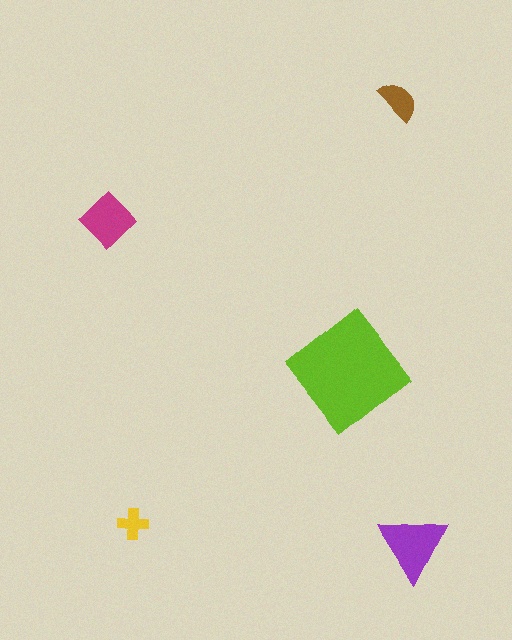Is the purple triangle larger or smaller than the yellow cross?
Larger.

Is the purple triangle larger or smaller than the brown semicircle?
Larger.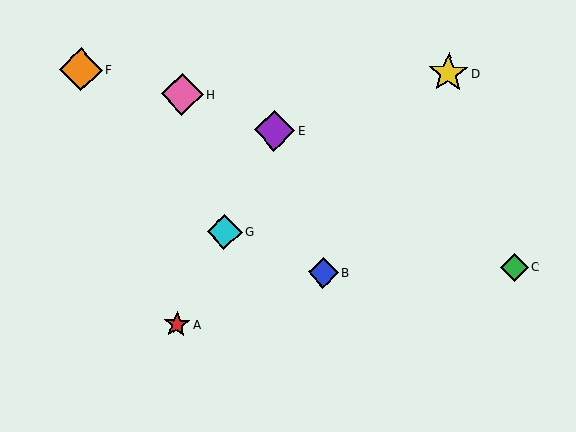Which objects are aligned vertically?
Objects A, H are aligned vertically.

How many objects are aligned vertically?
2 objects (A, H) are aligned vertically.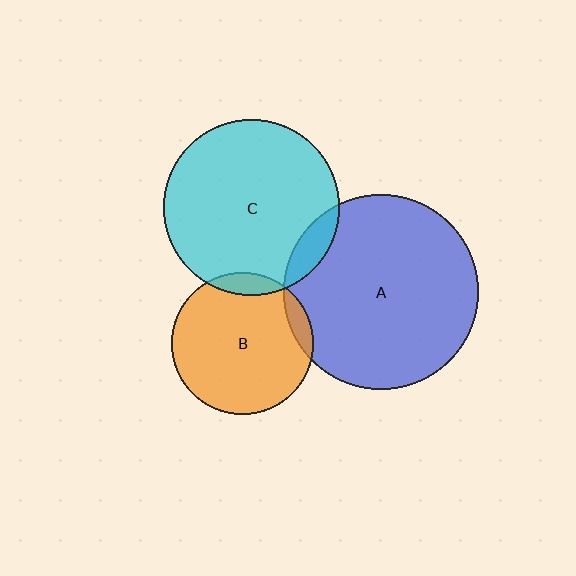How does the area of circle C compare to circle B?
Approximately 1.5 times.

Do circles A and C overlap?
Yes.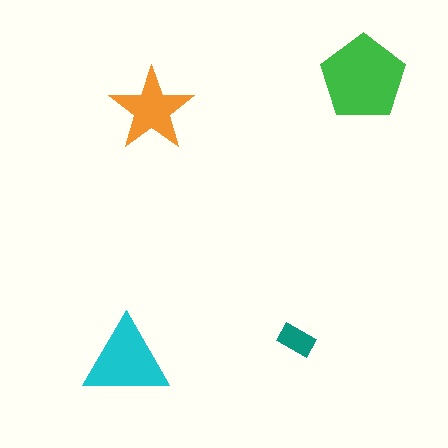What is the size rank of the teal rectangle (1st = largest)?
4th.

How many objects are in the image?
There are 4 objects in the image.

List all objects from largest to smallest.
The green pentagon, the cyan triangle, the orange star, the teal rectangle.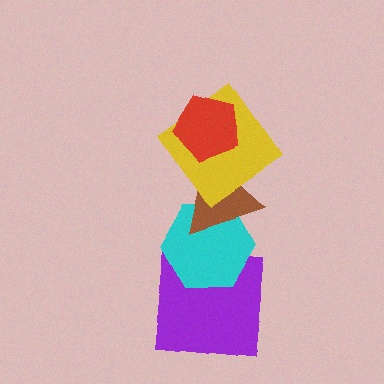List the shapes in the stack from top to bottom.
From top to bottom: the red pentagon, the yellow diamond, the brown triangle, the cyan hexagon, the purple square.